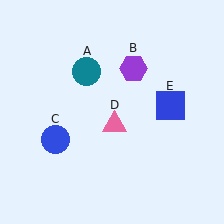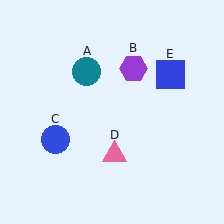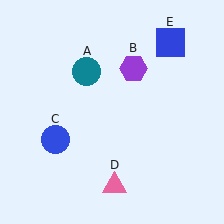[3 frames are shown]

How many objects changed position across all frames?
2 objects changed position: pink triangle (object D), blue square (object E).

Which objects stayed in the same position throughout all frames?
Teal circle (object A) and purple hexagon (object B) and blue circle (object C) remained stationary.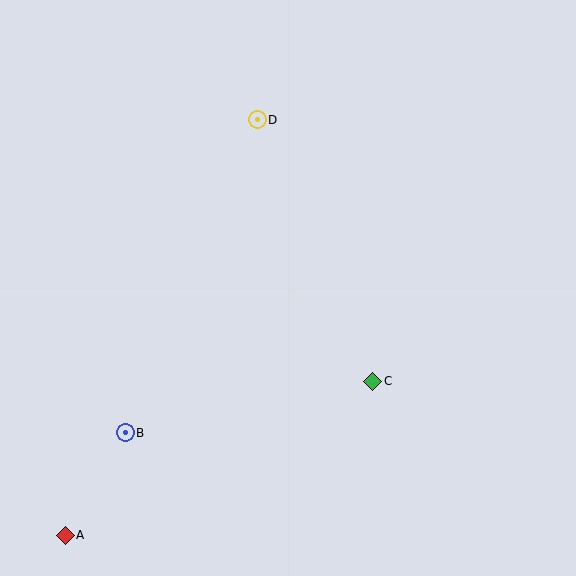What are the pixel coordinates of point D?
Point D is at (257, 120).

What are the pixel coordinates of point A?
Point A is at (65, 535).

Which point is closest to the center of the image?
Point C at (373, 381) is closest to the center.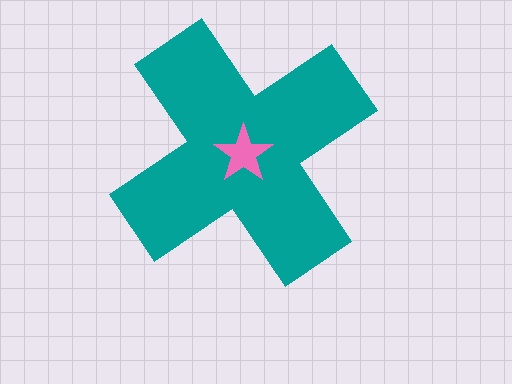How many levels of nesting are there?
2.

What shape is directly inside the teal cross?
The pink star.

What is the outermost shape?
The teal cross.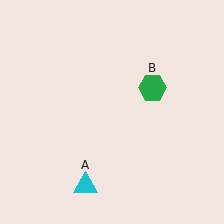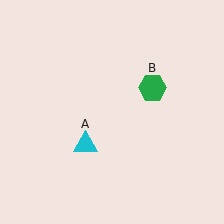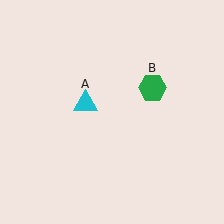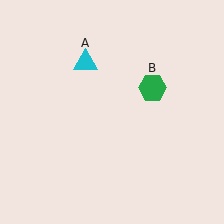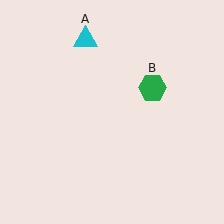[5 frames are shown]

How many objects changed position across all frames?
1 object changed position: cyan triangle (object A).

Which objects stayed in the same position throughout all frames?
Green hexagon (object B) remained stationary.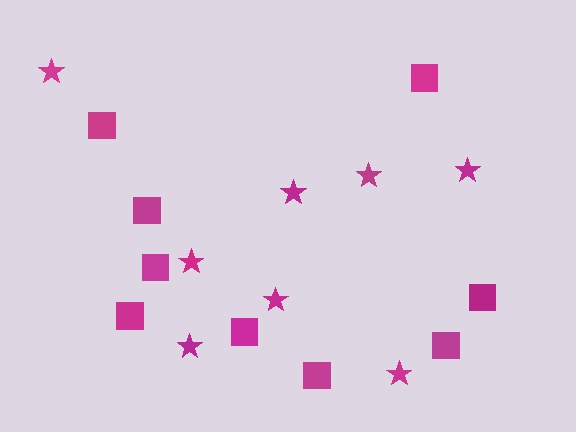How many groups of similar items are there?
There are 2 groups: one group of squares (9) and one group of stars (8).